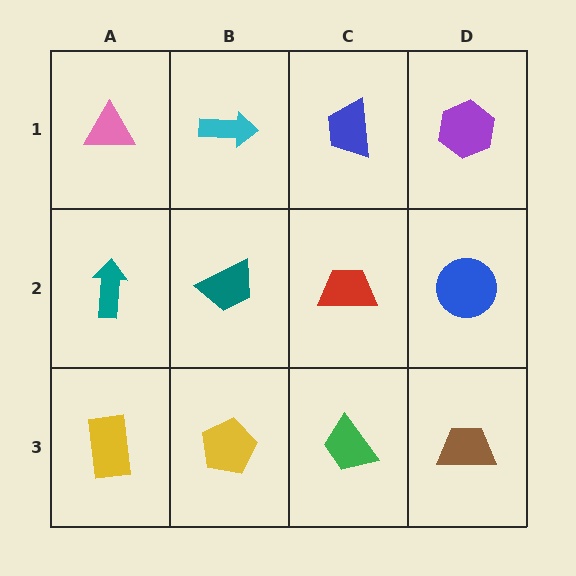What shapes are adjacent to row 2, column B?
A cyan arrow (row 1, column B), a yellow pentagon (row 3, column B), a teal arrow (row 2, column A), a red trapezoid (row 2, column C).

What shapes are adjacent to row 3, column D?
A blue circle (row 2, column D), a green trapezoid (row 3, column C).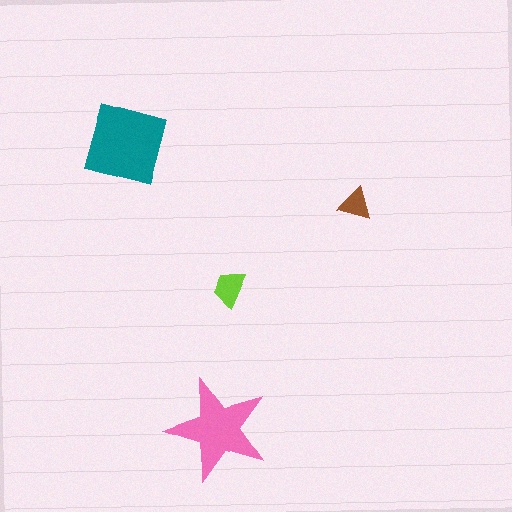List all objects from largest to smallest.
The teal diamond, the pink star, the lime trapezoid, the brown triangle.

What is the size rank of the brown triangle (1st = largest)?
4th.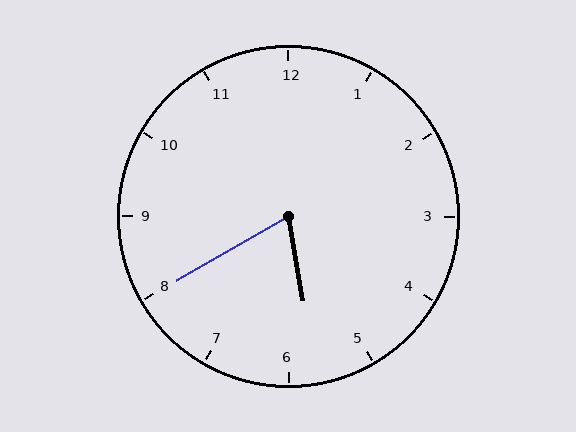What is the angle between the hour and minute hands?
Approximately 70 degrees.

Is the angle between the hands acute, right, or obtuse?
It is acute.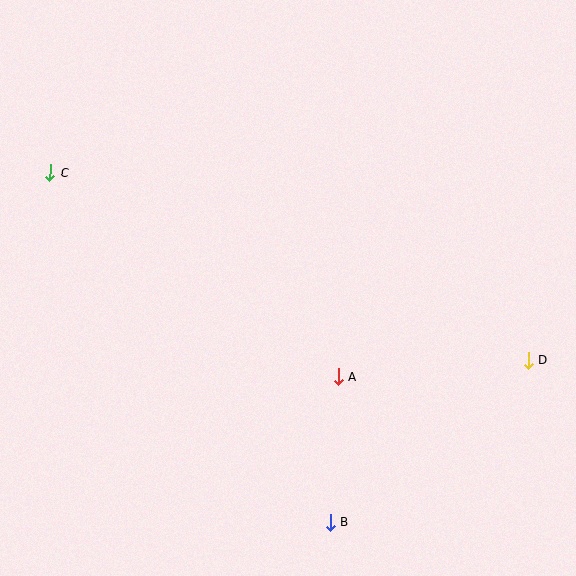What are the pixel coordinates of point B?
Point B is at (330, 523).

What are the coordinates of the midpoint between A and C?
The midpoint between A and C is at (194, 275).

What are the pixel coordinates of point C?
Point C is at (50, 173).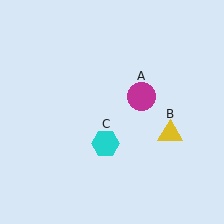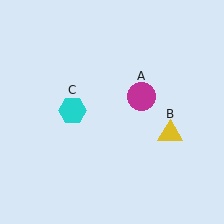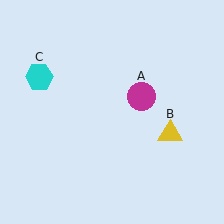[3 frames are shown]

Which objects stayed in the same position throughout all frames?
Magenta circle (object A) and yellow triangle (object B) remained stationary.